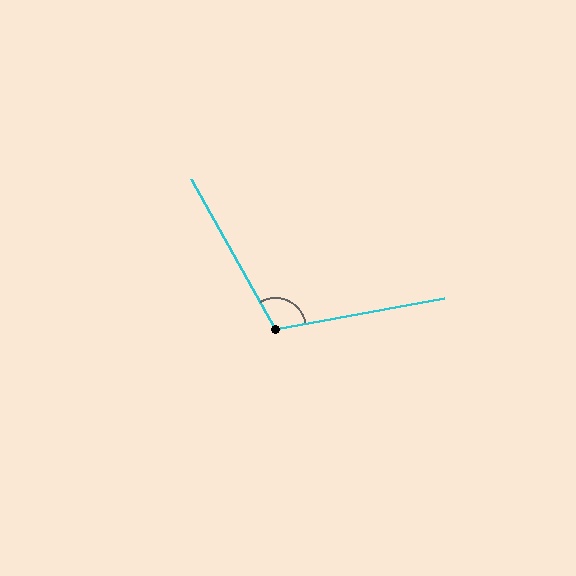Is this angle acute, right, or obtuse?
It is obtuse.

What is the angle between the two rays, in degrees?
Approximately 109 degrees.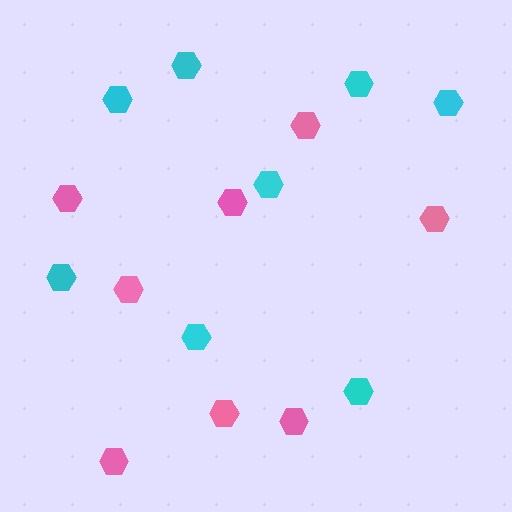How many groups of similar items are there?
There are 2 groups: one group of pink hexagons (8) and one group of cyan hexagons (8).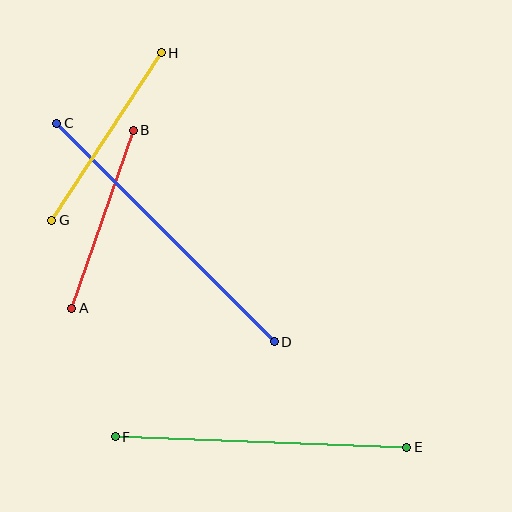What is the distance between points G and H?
The distance is approximately 200 pixels.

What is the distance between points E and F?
The distance is approximately 292 pixels.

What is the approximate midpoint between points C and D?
The midpoint is at approximately (166, 233) pixels.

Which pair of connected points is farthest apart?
Points C and D are farthest apart.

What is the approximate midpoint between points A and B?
The midpoint is at approximately (103, 219) pixels.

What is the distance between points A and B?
The distance is approximately 188 pixels.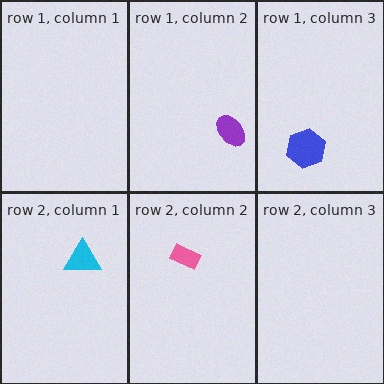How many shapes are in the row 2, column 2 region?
1.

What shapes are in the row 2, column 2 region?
The pink rectangle.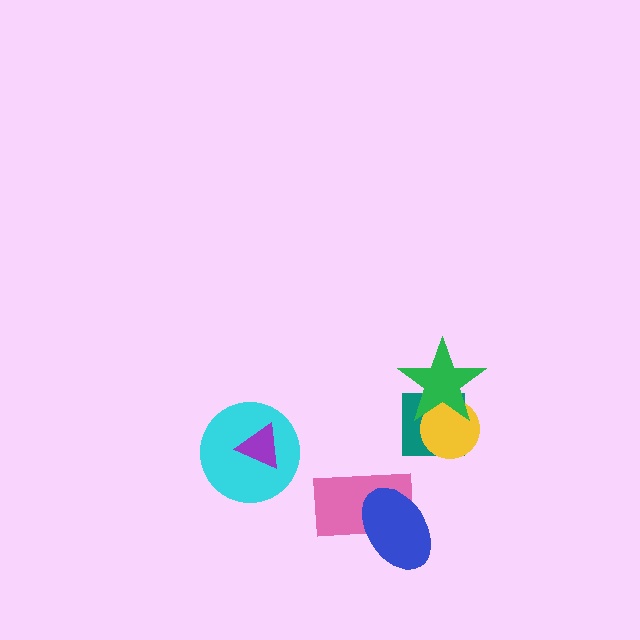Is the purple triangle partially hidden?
No, no other shape covers it.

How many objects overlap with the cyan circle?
1 object overlaps with the cyan circle.